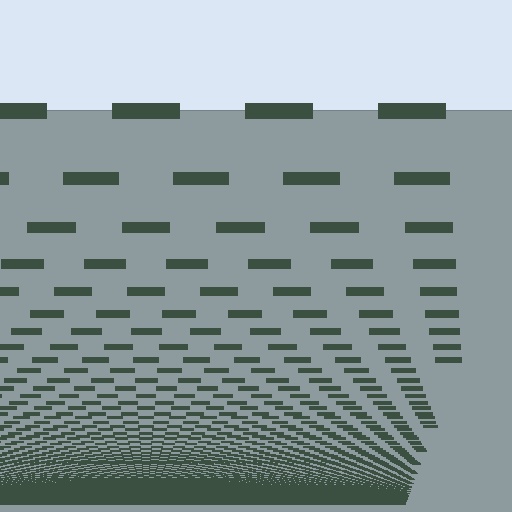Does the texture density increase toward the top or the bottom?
Density increases toward the bottom.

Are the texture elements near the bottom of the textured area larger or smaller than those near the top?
Smaller. The gradient is inverted — elements near the bottom are smaller and denser.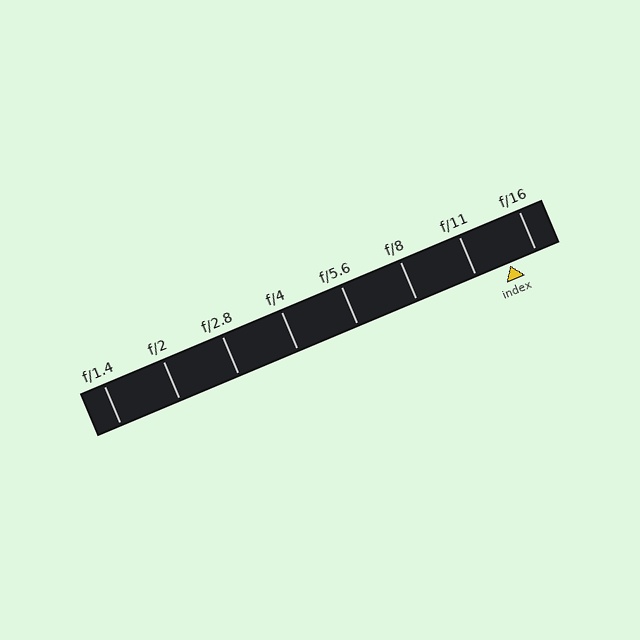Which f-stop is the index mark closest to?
The index mark is closest to f/16.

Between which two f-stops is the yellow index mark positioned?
The index mark is between f/11 and f/16.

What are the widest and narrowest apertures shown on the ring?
The widest aperture shown is f/1.4 and the narrowest is f/16.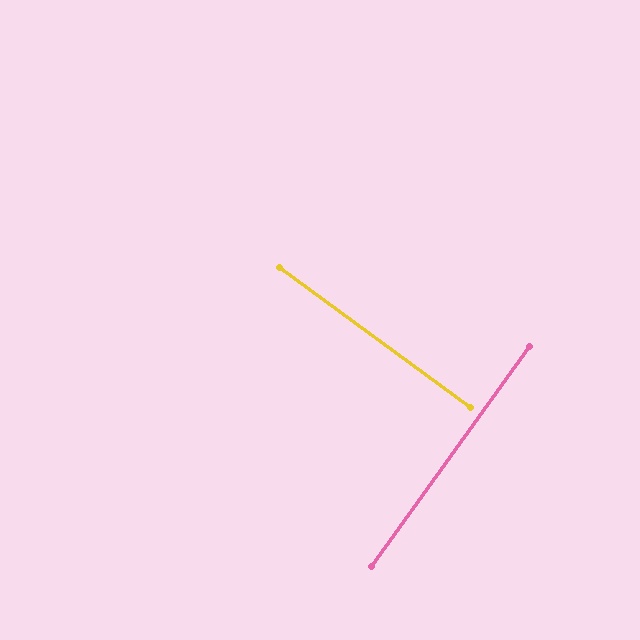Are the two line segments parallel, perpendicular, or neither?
Perpendicular — they meet at approximately 89°.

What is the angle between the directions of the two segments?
Approximately 89 degrees.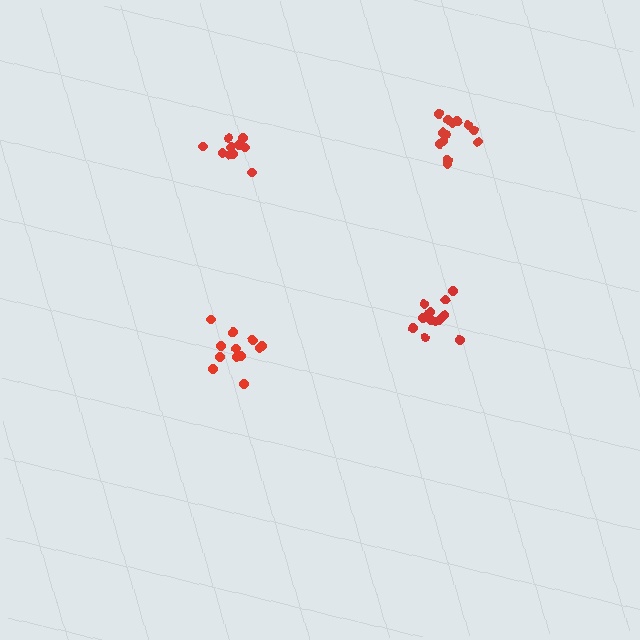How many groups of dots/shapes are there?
There are 4 groups.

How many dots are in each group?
Group 1: 12 dots, Group 2: 10 dots, Group 3: 14 dots, Group 4: 13 dots (49 total).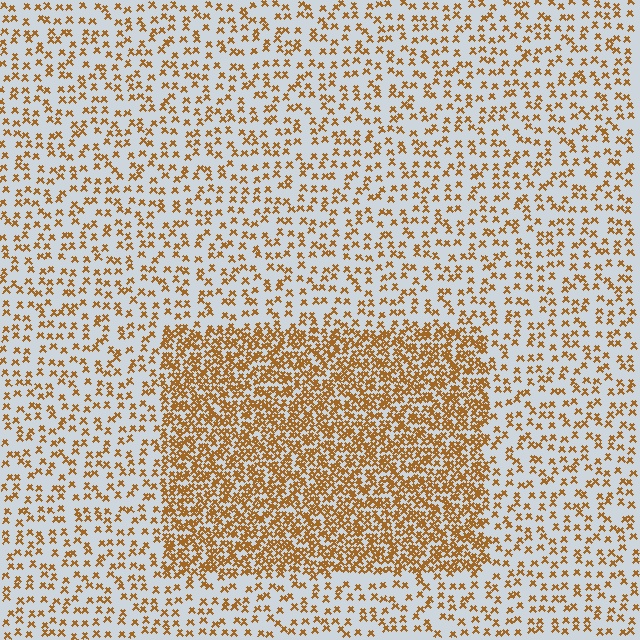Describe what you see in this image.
The image contains small brown elements arranged at two different densities. A rectangle-shaped region is visible where the elements are more densely packed than the surrounding area.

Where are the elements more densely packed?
The elements are more densely packed inside the rectangle boundary.